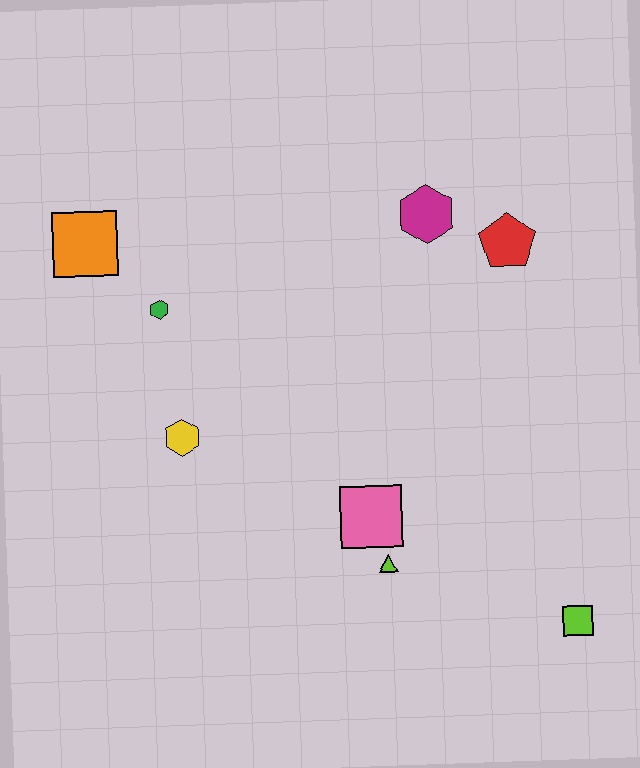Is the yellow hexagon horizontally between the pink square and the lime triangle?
No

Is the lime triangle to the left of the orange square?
No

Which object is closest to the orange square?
The green hexagon is closest to the orange square.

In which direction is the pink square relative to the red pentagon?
The pink square is below the red pentagon.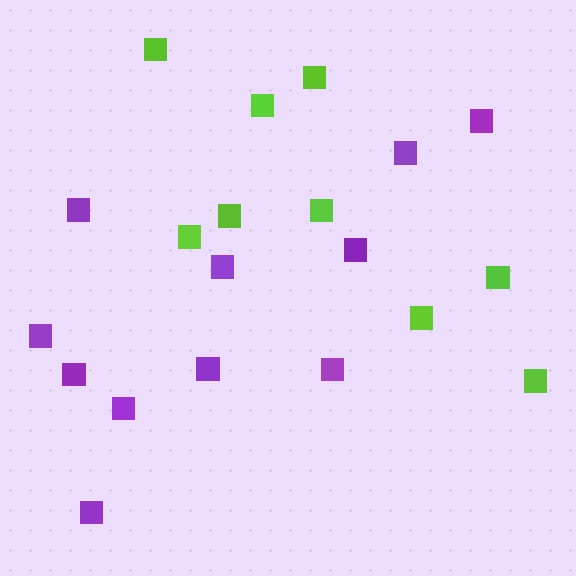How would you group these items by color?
There are 2 groups: one group of purple squares (11) and one group of lime squares (9).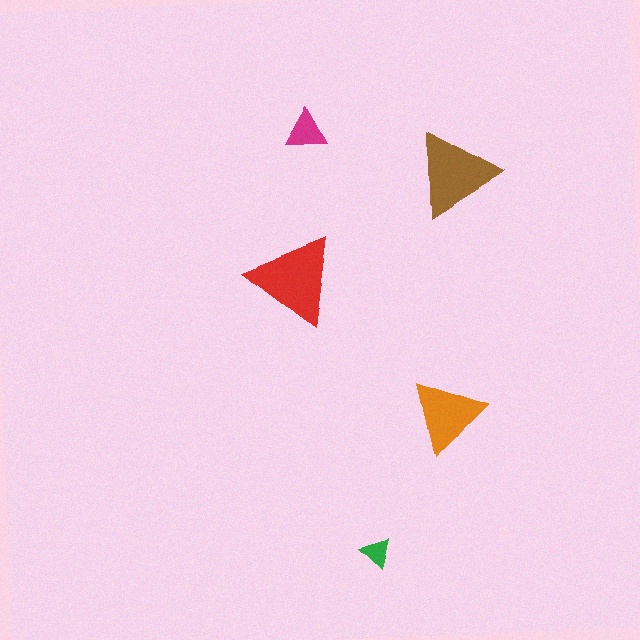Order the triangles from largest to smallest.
the red one, the brown one, the orange one, the magenta one, the green one.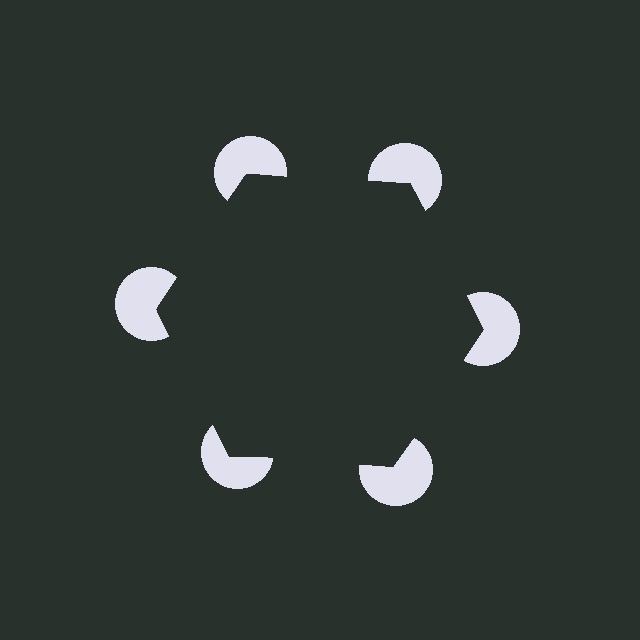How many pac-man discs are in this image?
There are 6 — one at each vertex of the illusory hexagon.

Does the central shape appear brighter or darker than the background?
It typically appears slightly darker than the background, even though no actual brightness change is drawn.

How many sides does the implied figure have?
6 sides.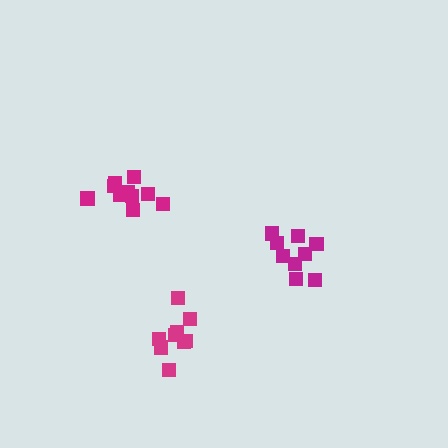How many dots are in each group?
Group 1: 9 dots, Group 2: 11 dots, Group 3: 9 dots (29 total).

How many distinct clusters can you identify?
There are 3 distinct clusters.